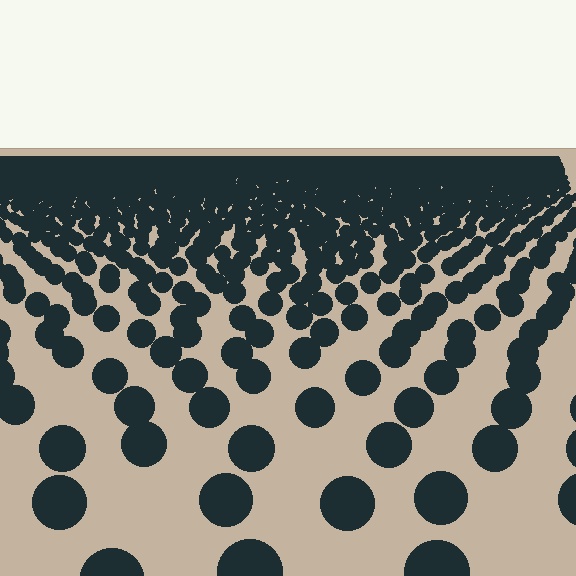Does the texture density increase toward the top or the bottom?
Density increases toward the top.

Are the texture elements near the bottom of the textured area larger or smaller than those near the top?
Larger. Near the bottom, elements are closer to the viewer and appear at a bigger on-screen size.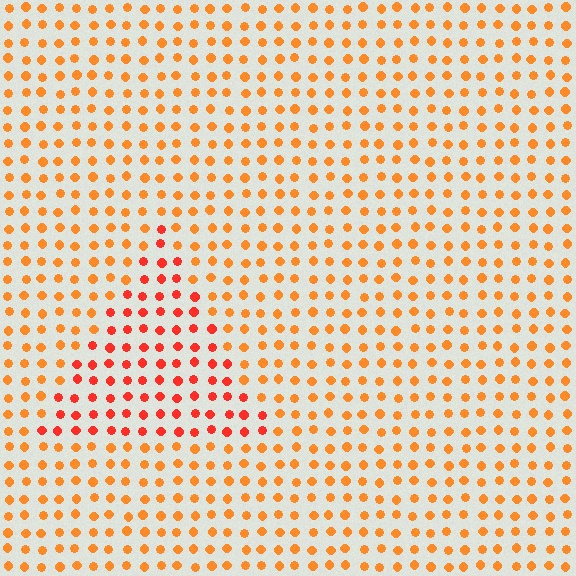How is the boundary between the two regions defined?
The boundary is defined purely by a slight shift in hue (about 26 degrees). Spacing, size, and orientation are identical on both sides.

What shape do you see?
I see a triangle.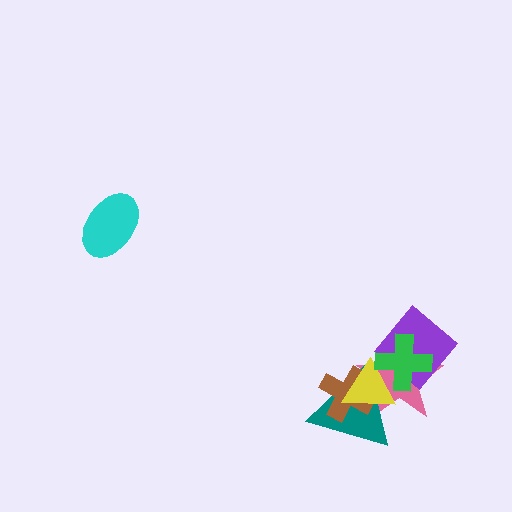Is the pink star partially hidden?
Yes, it is partially covered by another shape.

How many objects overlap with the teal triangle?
4 objects overlap with the teal triangle.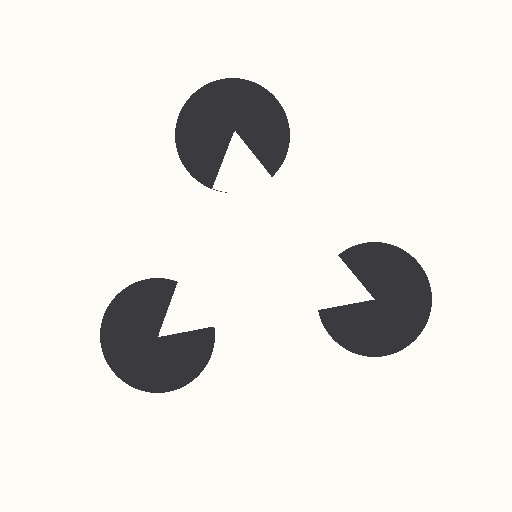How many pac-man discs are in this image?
There are 3 — one at each vertex of the illusory triangle.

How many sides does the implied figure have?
3 sides.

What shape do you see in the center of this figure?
An illusory triangle — its edges are inferred from the aligned wedge cuts in the pac-man discs, not physically drawn.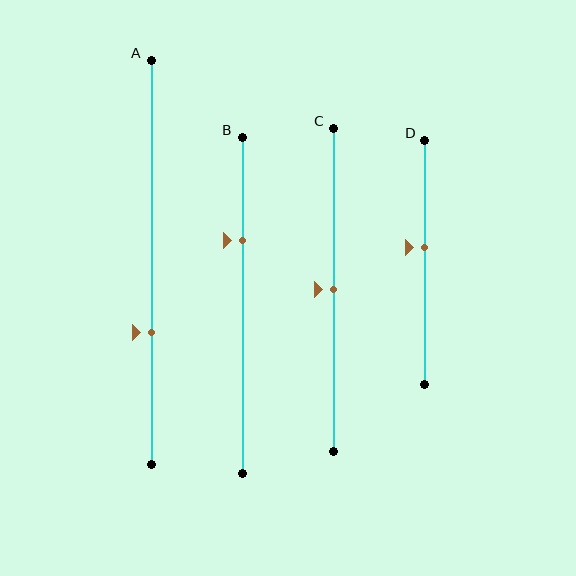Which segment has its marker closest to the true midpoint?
Segment C has its marker closest to the true midpoint.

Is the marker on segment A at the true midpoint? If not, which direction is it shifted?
No, the marker on segment A is shifted downward by about 17% of the segment length.